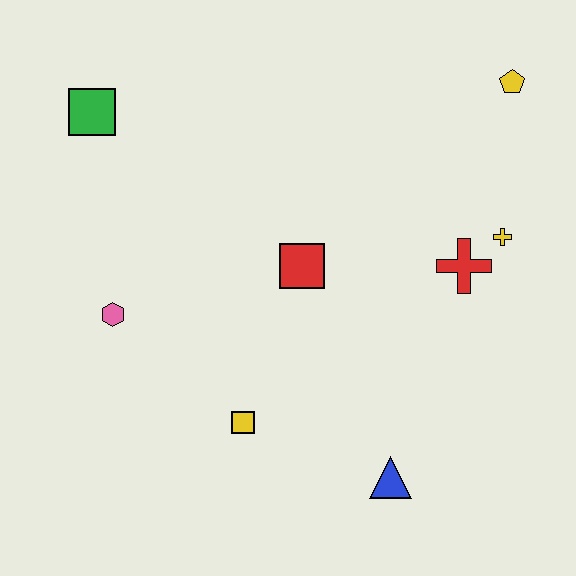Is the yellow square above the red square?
No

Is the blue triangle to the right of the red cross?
No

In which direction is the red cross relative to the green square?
The red cross is to the right of the green square.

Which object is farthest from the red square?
The yellow pentagon is farthest from the red square.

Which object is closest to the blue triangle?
The yellow square is closest to the blue triangle.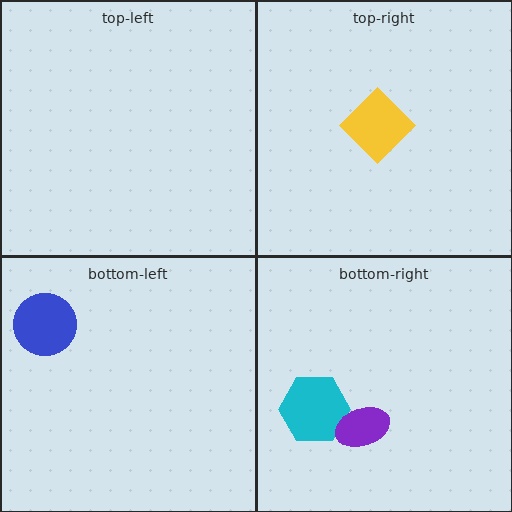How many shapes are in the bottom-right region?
2.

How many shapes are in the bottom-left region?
1.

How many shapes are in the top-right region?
1.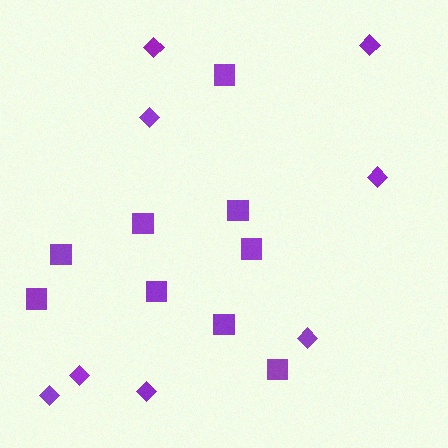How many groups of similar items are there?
There are 2 groups: one group of diamonds (8) and one group of squares (9).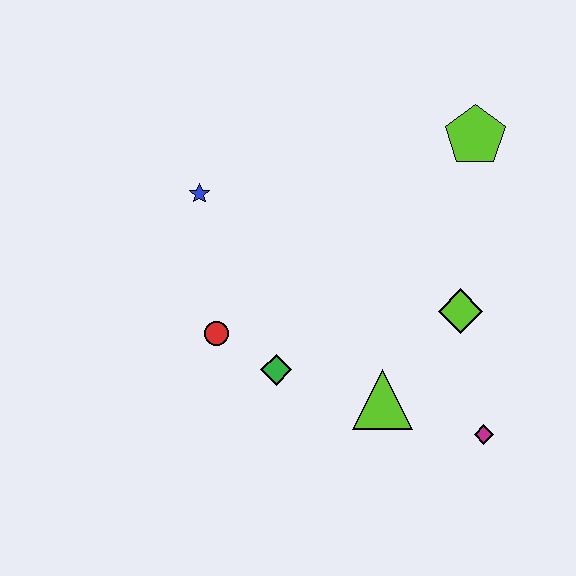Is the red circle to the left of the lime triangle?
Yes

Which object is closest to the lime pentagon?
The lime diamond is closest to the lime pentagon.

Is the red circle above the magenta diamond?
Yes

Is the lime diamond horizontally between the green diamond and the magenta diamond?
Yes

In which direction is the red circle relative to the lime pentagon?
The red circle is to the left of the lime pentagon.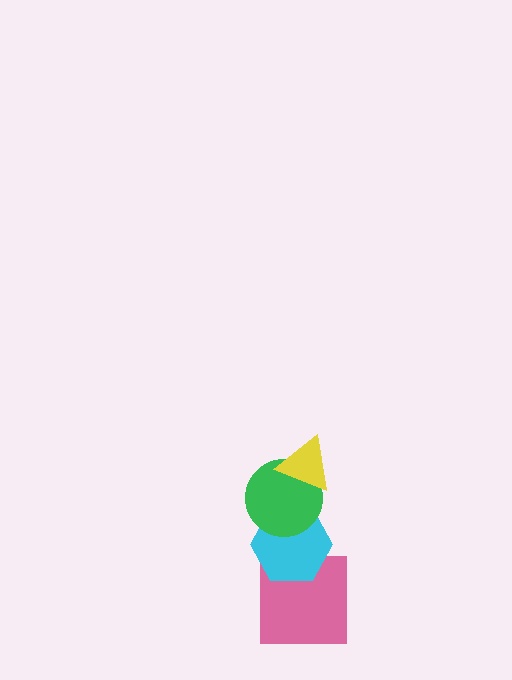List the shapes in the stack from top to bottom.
From top to bottom: the yellow triangle, the green circle, the cyan hexagon, the pink square.